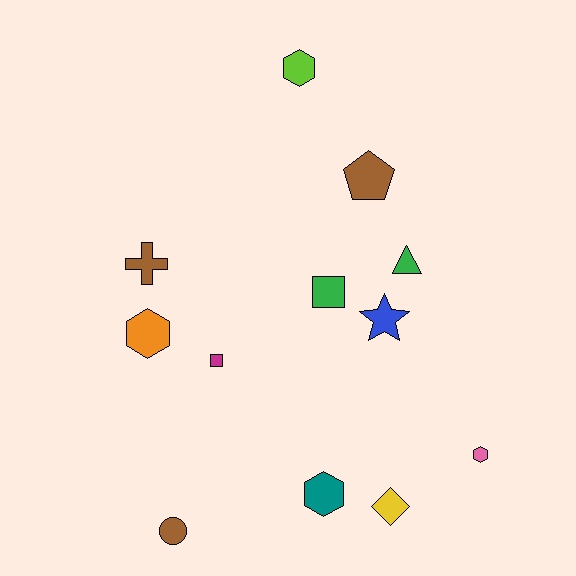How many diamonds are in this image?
There is 1 diamond.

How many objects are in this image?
There are 12 objects.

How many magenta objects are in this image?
There is 1 magenta object.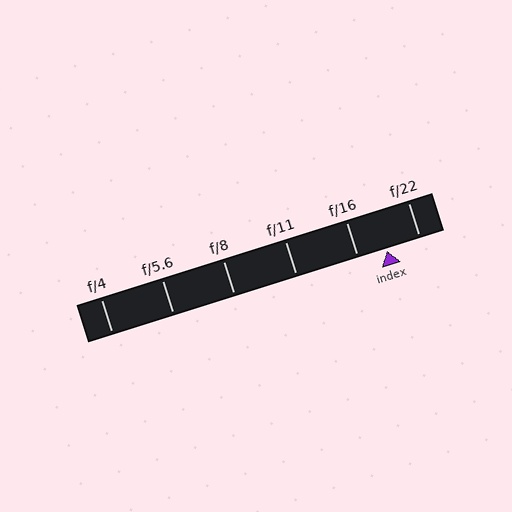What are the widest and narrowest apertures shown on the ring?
The widest aperture shown is f/4 and the narrowest is f/22.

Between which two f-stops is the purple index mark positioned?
The index mark is between f/16 and f/22.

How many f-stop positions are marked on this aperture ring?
There are 6 f-stop positions marked.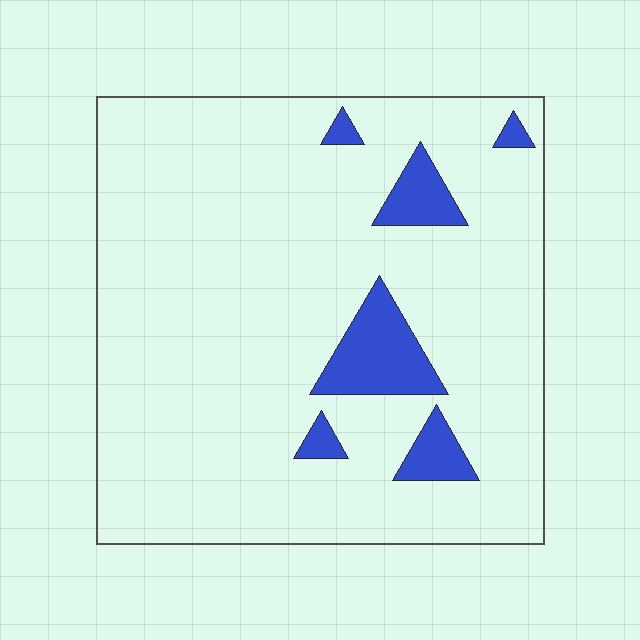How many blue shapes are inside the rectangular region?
6.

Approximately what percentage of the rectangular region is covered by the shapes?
Approximately 10%.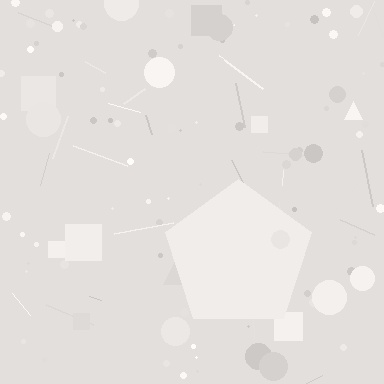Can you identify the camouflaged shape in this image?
The camouflaged shape is a pentagon.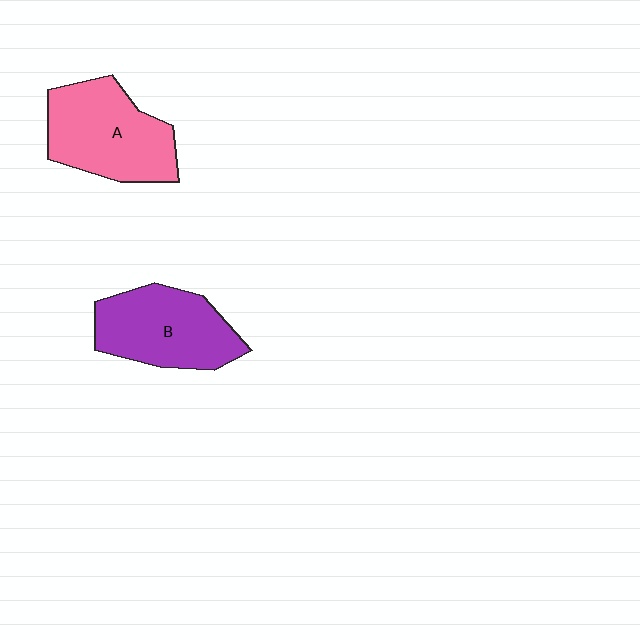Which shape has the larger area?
Shape A (pink).